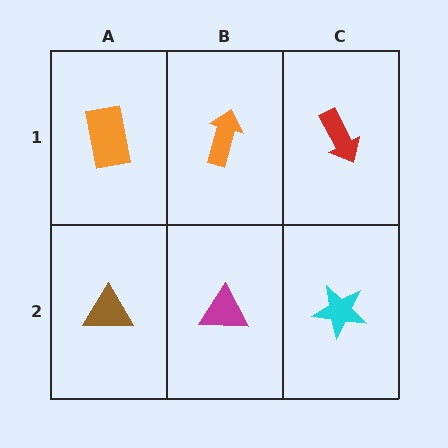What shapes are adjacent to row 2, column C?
A red arrow (row 1, column C), a magenta triangle (row 2, column B).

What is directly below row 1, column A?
A brown triangle.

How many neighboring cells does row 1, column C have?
2.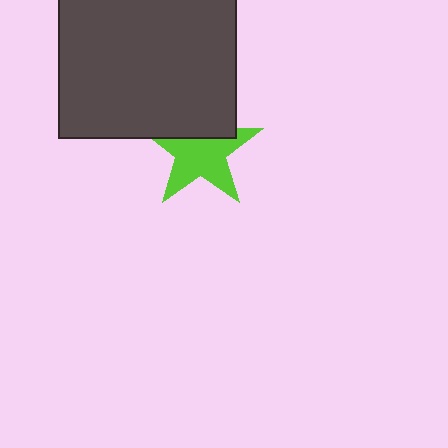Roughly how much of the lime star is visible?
Most of it is visible (roughly 65%).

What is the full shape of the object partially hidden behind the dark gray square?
The partially hidden object is a lime star.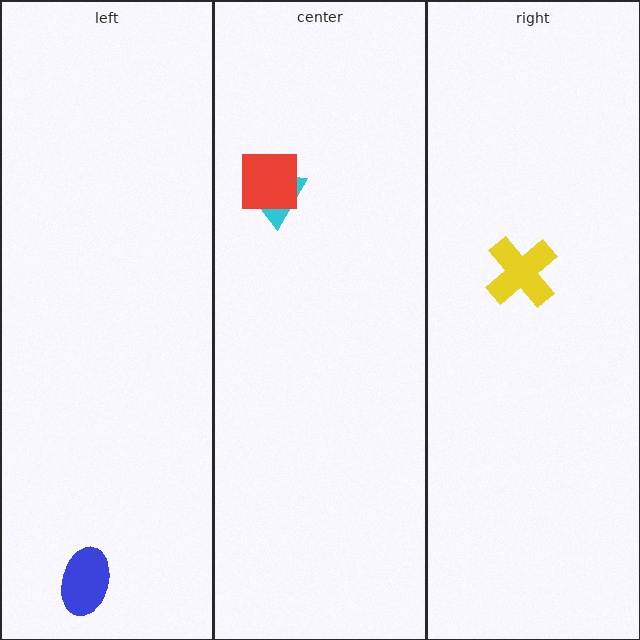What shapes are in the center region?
The cyan trapezoid, the red square.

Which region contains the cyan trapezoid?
The center region.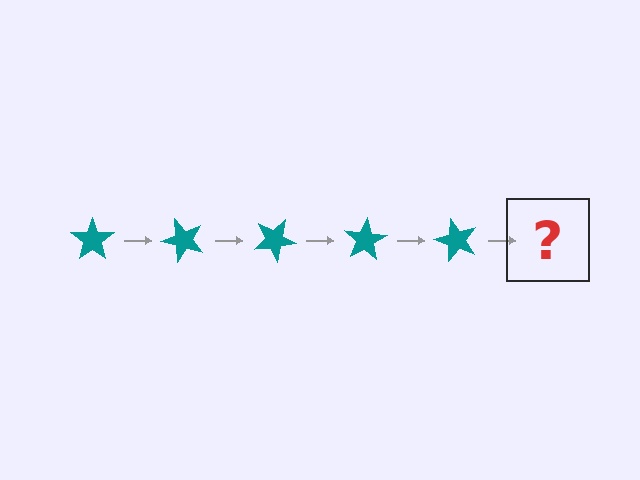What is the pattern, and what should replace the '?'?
The pattern is that the star rotates 50 degrees each step. The '?' should be a teal star rotated 250 degrees.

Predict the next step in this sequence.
The next step is a teal star rotated 250 degrees.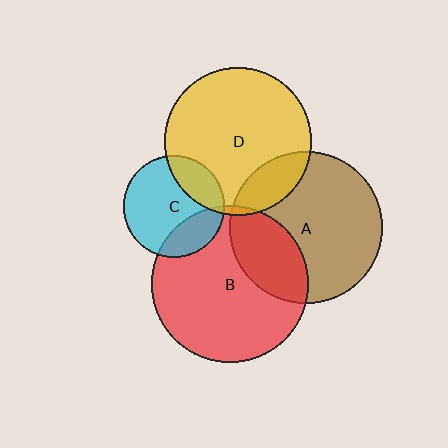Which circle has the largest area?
Circle B (red).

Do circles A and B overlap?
Yes.